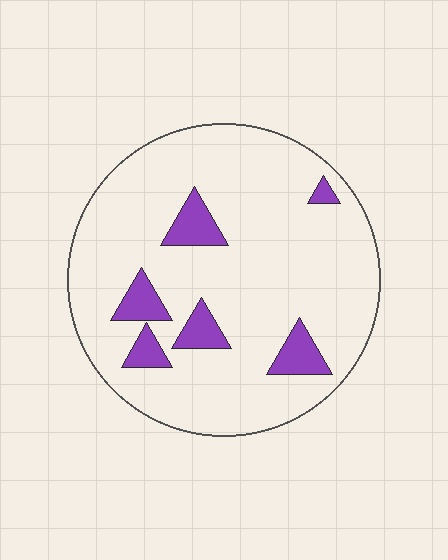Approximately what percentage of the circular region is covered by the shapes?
Approximately 10%.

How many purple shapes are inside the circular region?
6.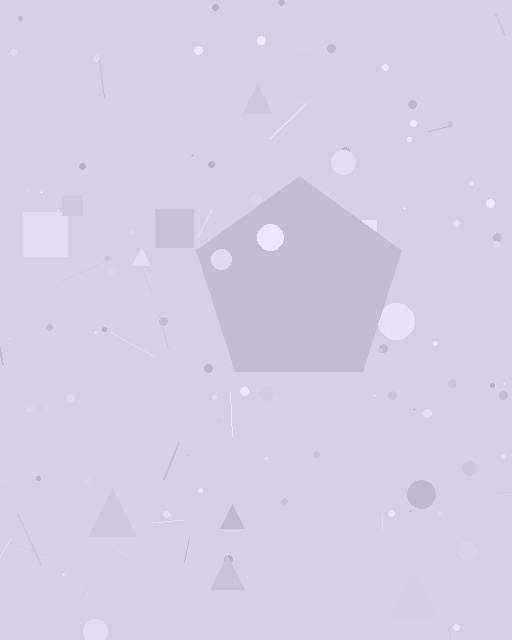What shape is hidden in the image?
A pentagon is hidden in the image.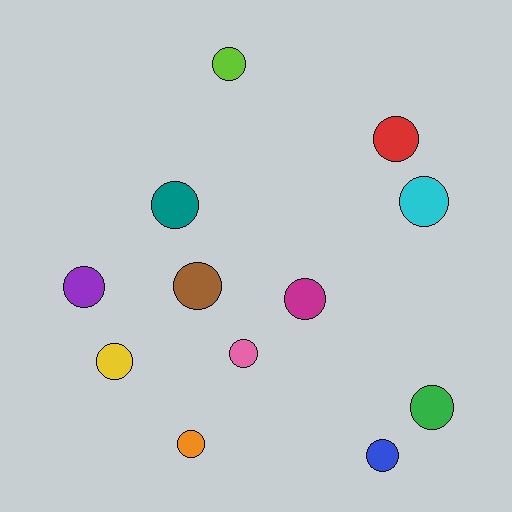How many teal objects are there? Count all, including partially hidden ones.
There is 1 teal object.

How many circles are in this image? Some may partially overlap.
There are 12 circles.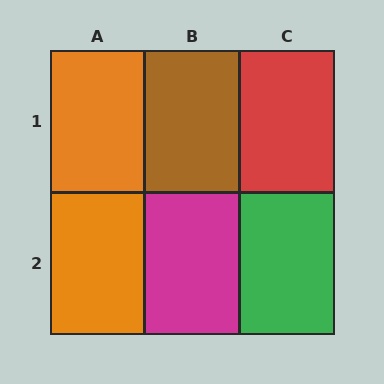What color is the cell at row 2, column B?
Magenta.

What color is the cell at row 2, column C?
Green.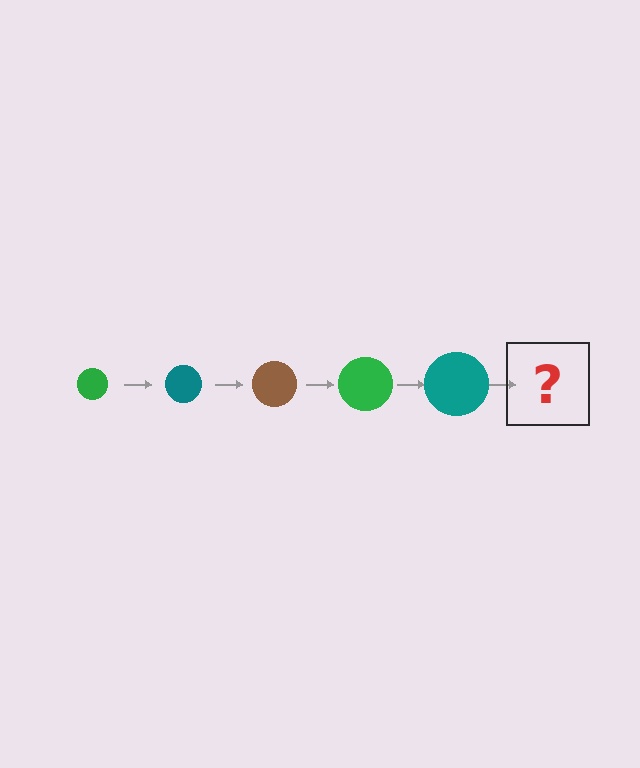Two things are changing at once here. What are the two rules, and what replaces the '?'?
The two rules are that the circle grows larger each step and the color cycles through green, teal, and brown. The '?' should be a brown circle, larger than the previous one.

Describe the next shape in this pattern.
It should be a brown circle, larger than the previous one.